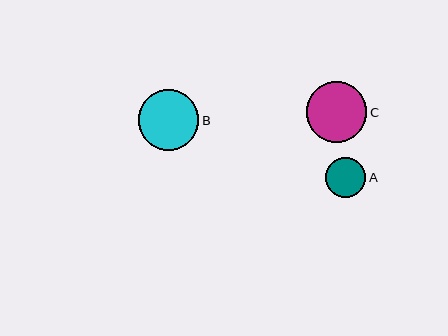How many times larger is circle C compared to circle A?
Circle C is approximately 1.5 times the size of circle A.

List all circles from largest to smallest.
From largest to smallest: C, B, A.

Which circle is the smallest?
Circle A is the smallest with a size of approximately 40 pixels.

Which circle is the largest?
Circle C is the largest with a size of approximately 61 pixels.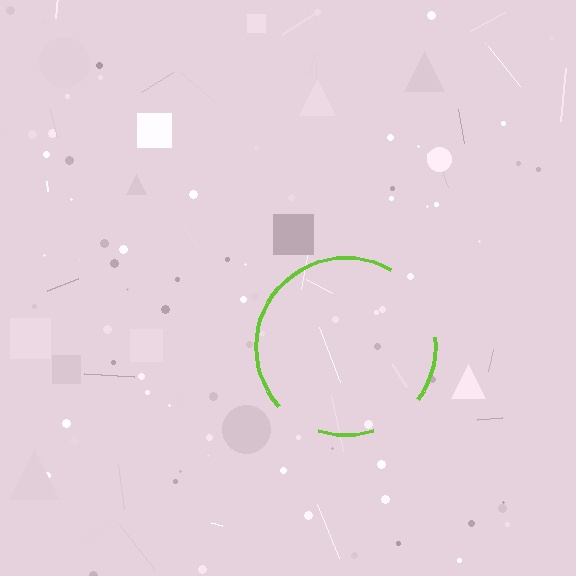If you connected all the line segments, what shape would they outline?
They would outline a circle.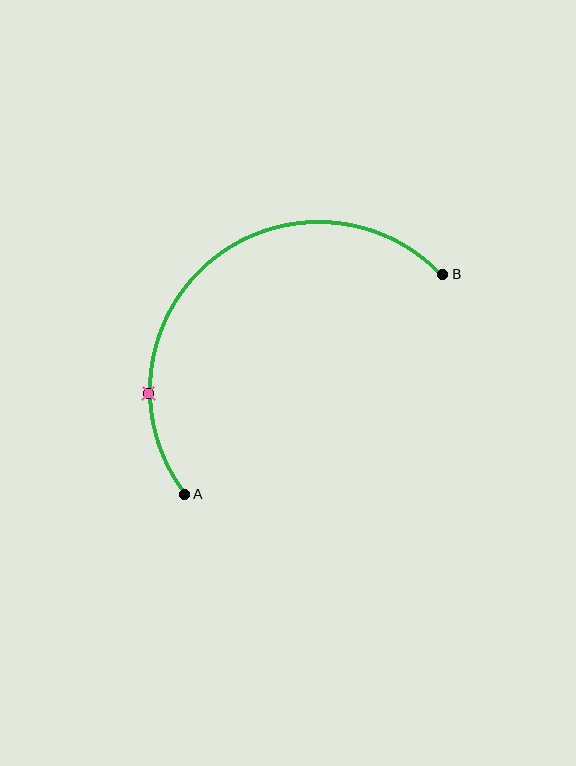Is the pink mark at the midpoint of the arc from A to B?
No. The pink mark lies on the arc but is closer to endpoint A. The arc midpoint would be at the point on the curve equidistant along the arc from both A and B.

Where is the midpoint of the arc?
The arc midpoint is the point on the curve farthest from the straight line joining A and B. It sits above and to the left of that line.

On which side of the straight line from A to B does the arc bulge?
The arc bulges above and to the left of the straight line connecting A and B.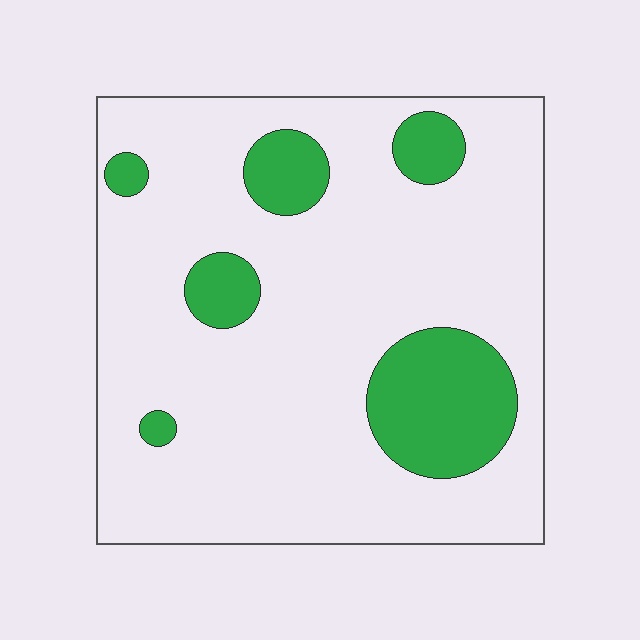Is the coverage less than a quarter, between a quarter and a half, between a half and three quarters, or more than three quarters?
Less than a quarter.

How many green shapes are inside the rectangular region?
6.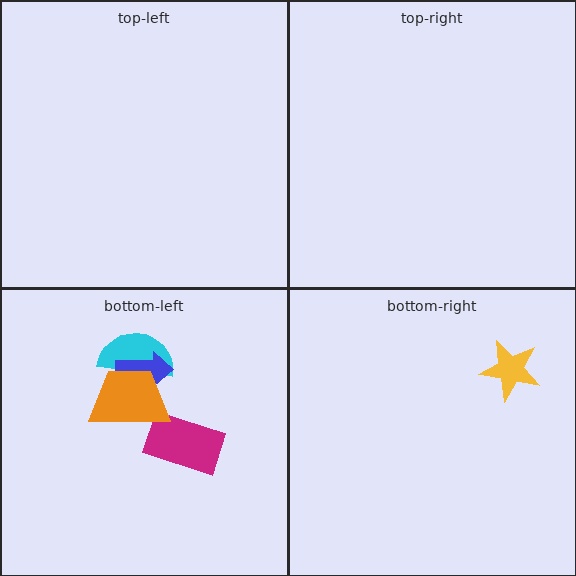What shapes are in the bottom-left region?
The magenta rectangle, the cyan semicircle, the blue arrow, the orange trapezoid.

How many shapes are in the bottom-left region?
4.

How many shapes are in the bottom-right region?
1.